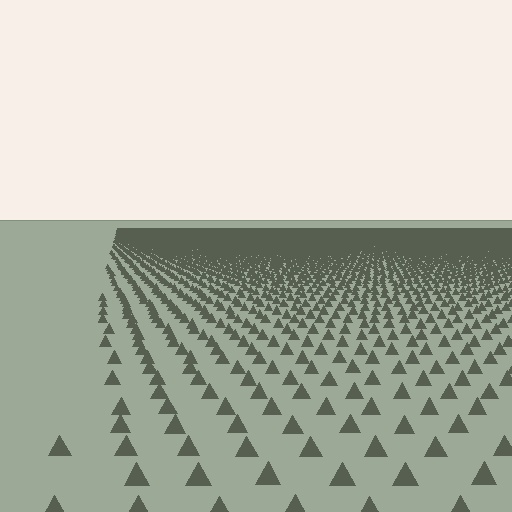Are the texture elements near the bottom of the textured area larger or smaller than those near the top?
Larger. Near the bottom, elements are closer to the viewer and appear at a bigger on-screen size.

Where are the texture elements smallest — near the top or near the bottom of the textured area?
Near the top.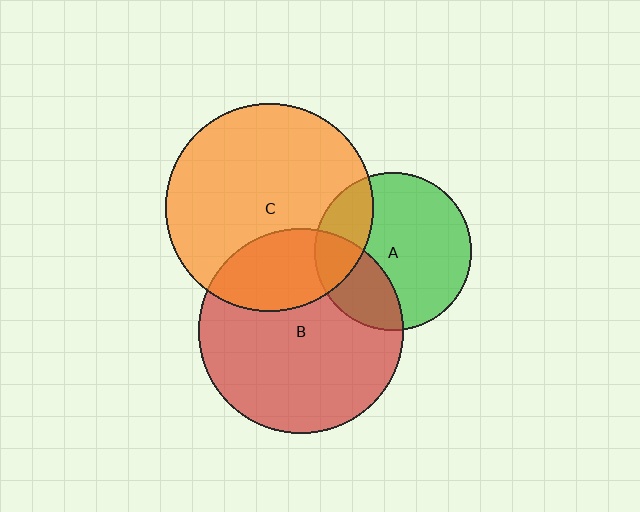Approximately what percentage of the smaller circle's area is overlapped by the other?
Approximately 25%.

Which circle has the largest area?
Circle C (orange).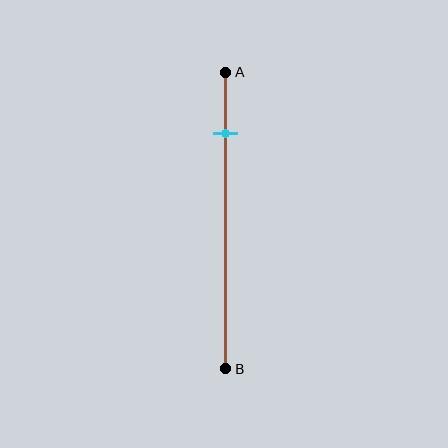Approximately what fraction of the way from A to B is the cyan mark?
The cyan mark is approximately 20% of the way from A to B.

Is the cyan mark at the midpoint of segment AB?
No, the mark is at about 20% from A, not at the 50% midpoint.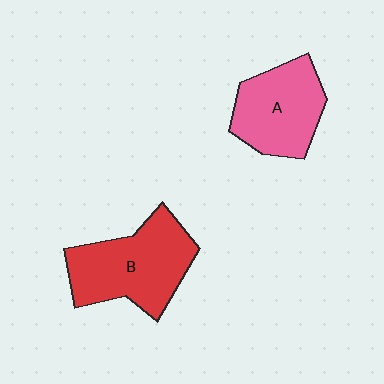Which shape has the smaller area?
Shape A (pink).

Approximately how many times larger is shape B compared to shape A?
Approximately 1.2 times.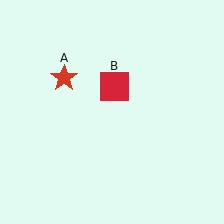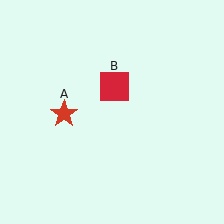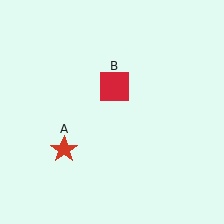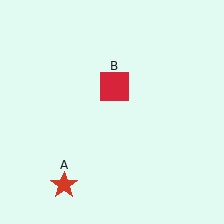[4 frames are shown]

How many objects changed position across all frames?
1 object changed position: red star (object A).